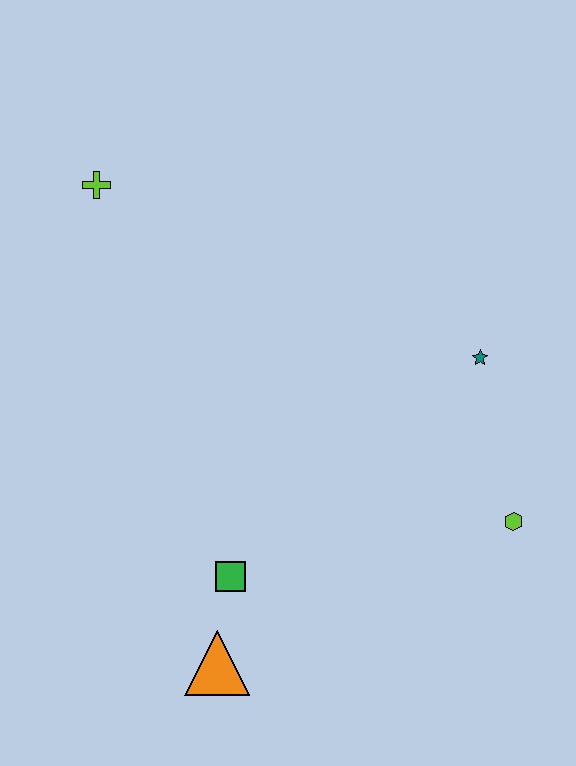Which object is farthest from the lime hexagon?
The lime cross is farthest from the lime hexagon.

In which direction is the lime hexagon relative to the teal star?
The lime hexagon is below the teal star.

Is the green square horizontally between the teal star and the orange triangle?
Yes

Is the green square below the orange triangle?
No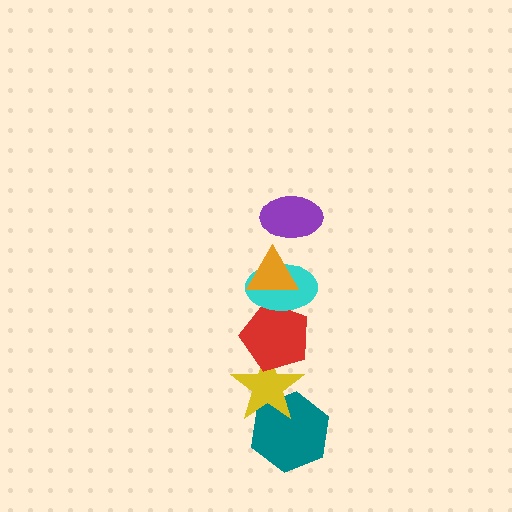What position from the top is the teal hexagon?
The teal hexagon is 6th from the top.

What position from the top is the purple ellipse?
The purple ellipse is 1st from the top.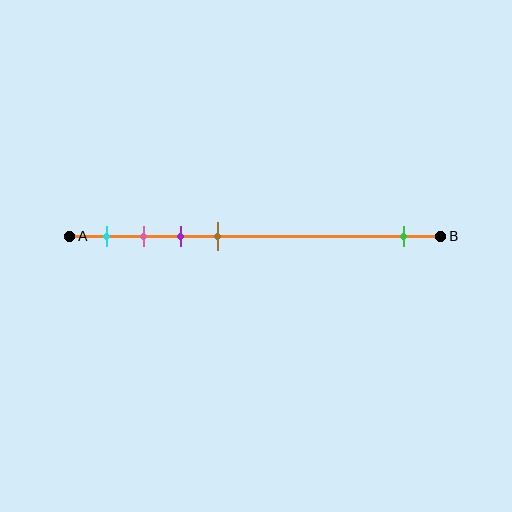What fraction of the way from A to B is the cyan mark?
The cyan mark is approximately 10% (0.1) of the way from A to B.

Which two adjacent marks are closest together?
The pink and purple marks are the closest adjacent pair.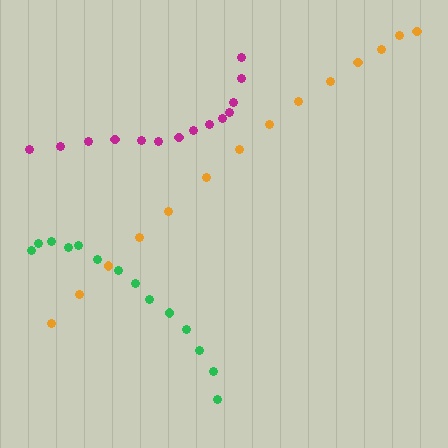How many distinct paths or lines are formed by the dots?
There are 3 distinct paths.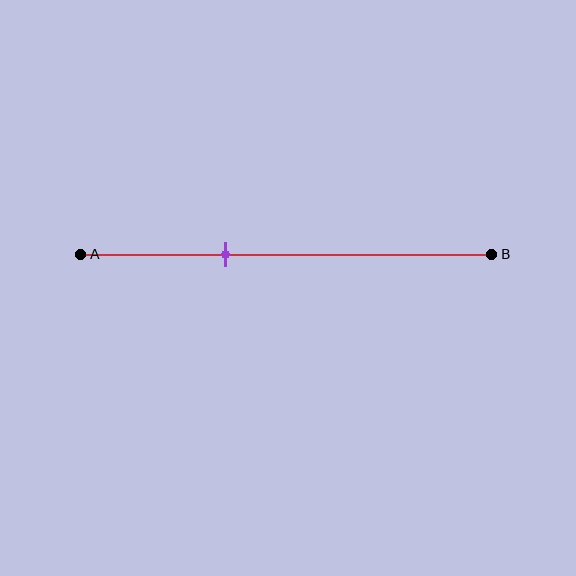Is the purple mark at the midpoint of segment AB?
No, the mark is at about 35% from A, not at the 50% midpoint.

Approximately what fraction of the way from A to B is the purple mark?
The purple mark is approximately 35% of the way from A to B.